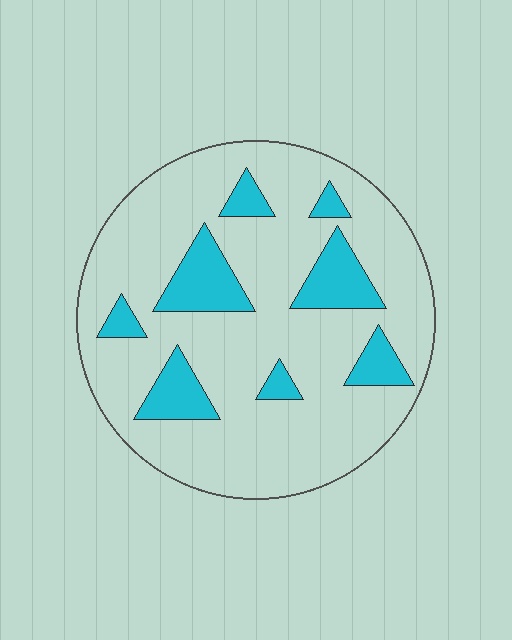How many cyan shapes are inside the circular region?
8.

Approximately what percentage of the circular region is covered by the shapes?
Approximately 20%.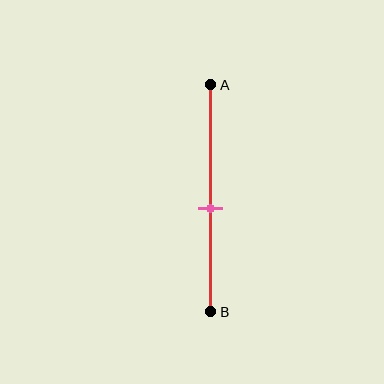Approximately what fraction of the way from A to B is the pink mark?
The pink mark is approximately 55% of the way from A to B.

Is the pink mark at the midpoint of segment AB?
No, the mark is at about 55% from A, not at the 50% midpoint.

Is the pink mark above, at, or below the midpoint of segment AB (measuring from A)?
The pink mark is below the midpoint of segment AB.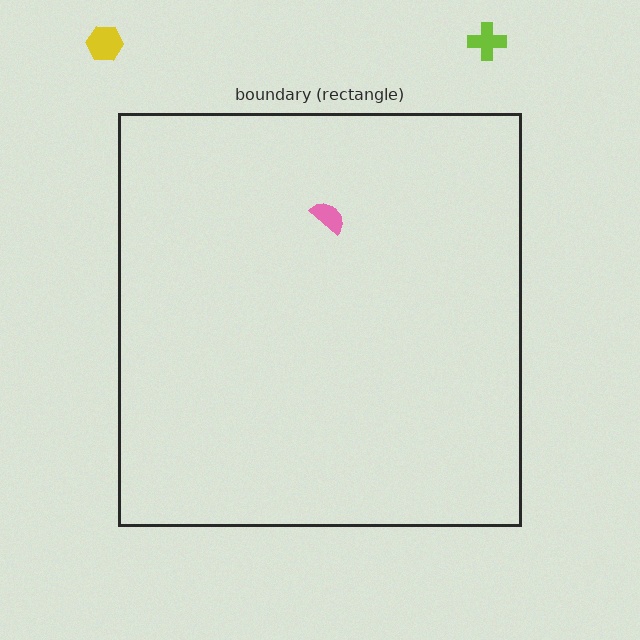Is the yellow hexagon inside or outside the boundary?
Outside.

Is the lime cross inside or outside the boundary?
Outside.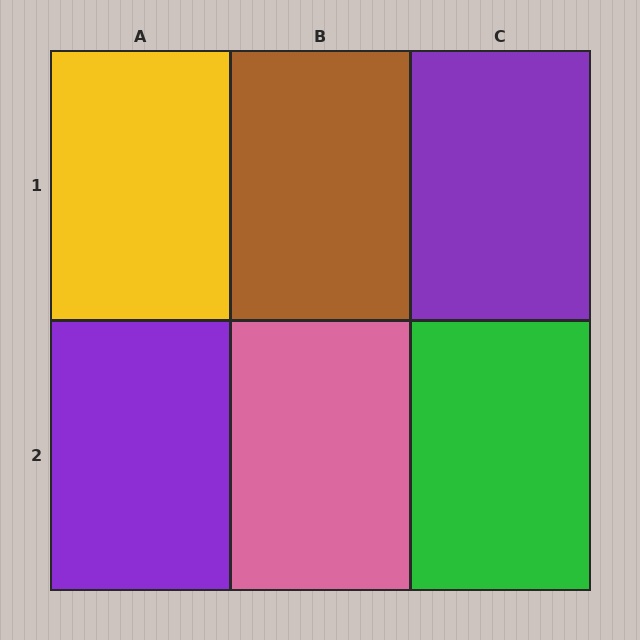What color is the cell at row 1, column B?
Brown.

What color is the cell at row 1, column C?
Purple.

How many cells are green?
1 cell is green.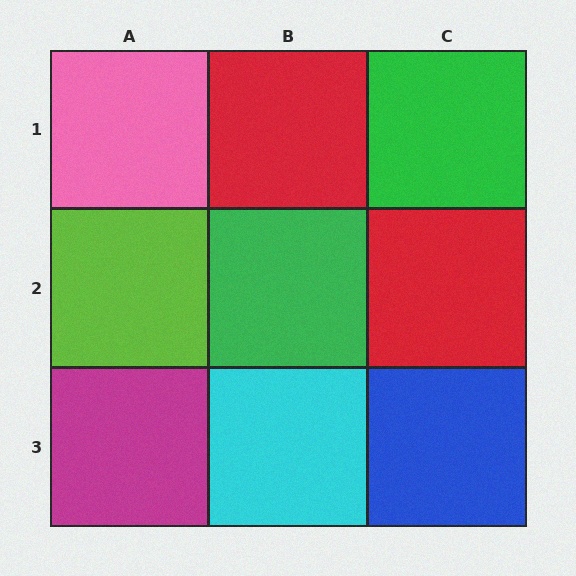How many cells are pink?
1 cell is pink.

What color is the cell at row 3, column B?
Cyan.